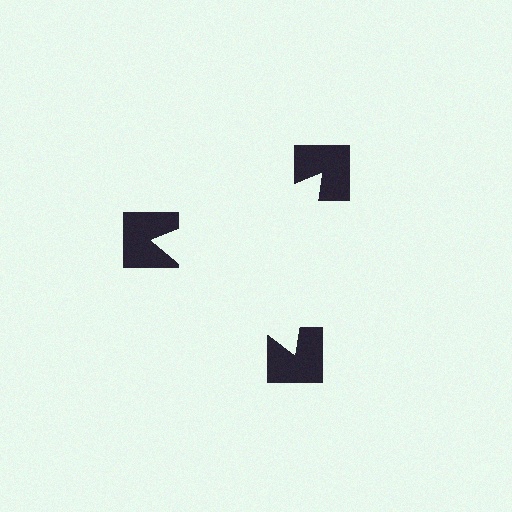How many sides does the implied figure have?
3 sides.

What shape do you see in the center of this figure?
An illusory triangle — its edges are inferred from the aligned wedge cuts in the notched squares, not physically drawn.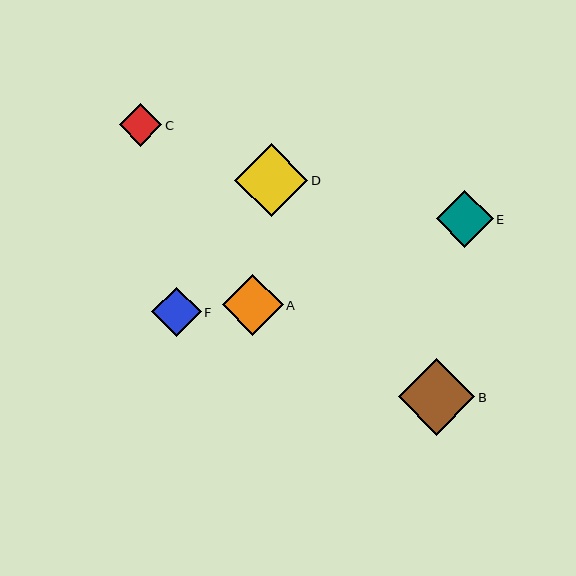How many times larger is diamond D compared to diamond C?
Diamond D is approximately 1.7 times the size of diamond C.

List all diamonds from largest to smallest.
From largest to smallest: B, D, A, E, F, C.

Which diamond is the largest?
Diamond B is the largest with a size of approximately 77 pixels.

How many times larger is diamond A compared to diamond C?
Diamond A is approximately 1.4 times the size of diamond C.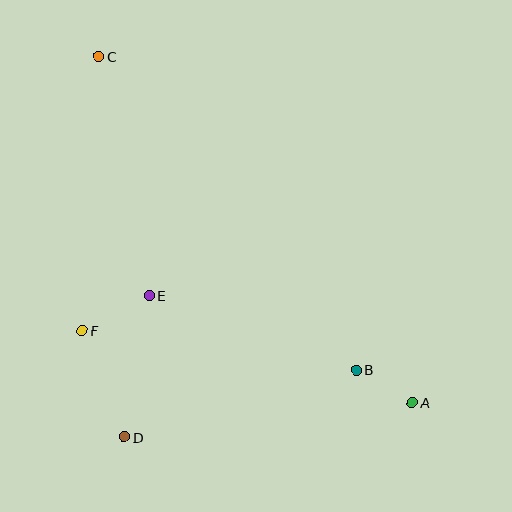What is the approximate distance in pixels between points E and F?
The distance between E and F is approximately 76 pixels.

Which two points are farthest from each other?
Points A and C are farthest from each other.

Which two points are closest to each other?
Points A and B are closest to each other.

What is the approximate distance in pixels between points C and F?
The distance between C and F is approximately 274 pixels.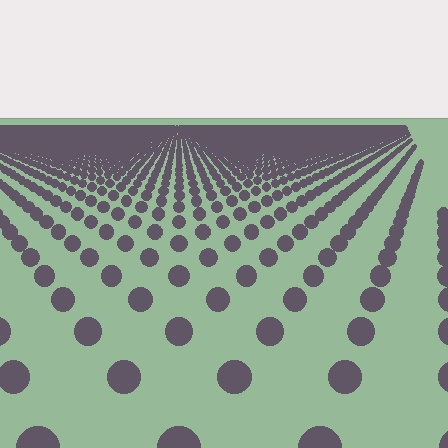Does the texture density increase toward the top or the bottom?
Density increases toward the top.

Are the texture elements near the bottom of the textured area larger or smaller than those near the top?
Larger. Near the bottom, elements are closer to the viewer and appear at a bigger on-screen size.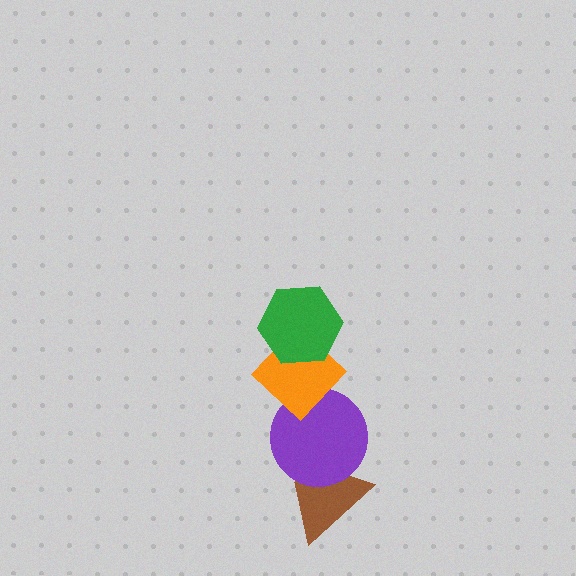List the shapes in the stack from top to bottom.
From top to bottom: the green hexagon, the orange diamond, the purple circle, the brown triangle.